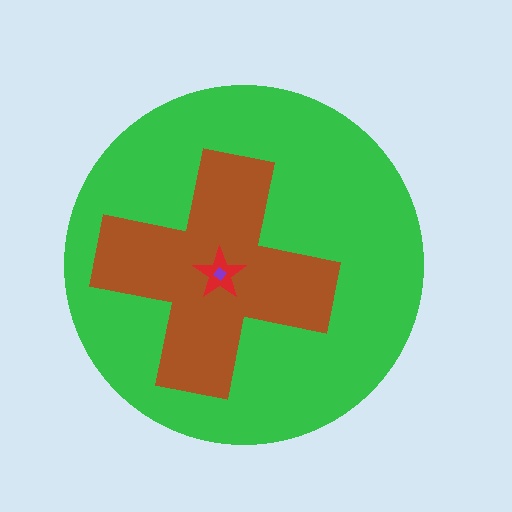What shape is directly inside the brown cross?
The red star.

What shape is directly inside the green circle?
The brown cross.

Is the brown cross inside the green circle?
Yes.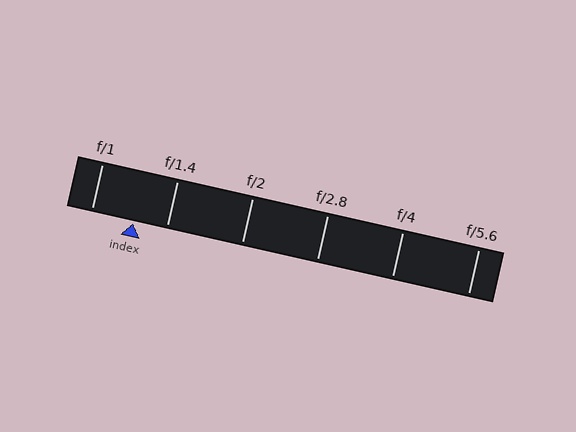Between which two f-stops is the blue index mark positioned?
The index mark is between f/1 and f/1.4.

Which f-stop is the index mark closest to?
The index mark is closest to f/1.4.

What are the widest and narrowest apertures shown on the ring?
The widest aperture shown is f/1 and the narrowest is f/5.6.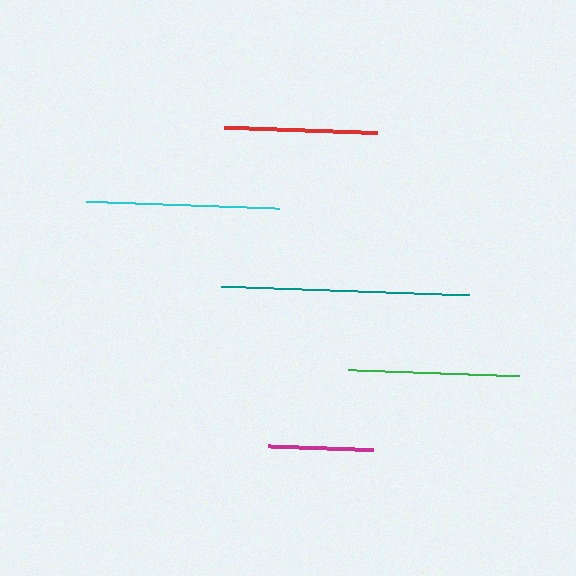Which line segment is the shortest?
The magenta line is the shortest at approximately 105 pixels.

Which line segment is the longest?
The teal line is the longest at approximately 247 pixels.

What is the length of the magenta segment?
The magenta segment is approximately 105 pixels long.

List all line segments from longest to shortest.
From longest to shortest: teal, cyan, green, red, magenta.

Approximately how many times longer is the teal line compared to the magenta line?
The teal line is approximately 2.4 times the length of the magenta line.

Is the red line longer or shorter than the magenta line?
The red line is longer than the magenta line.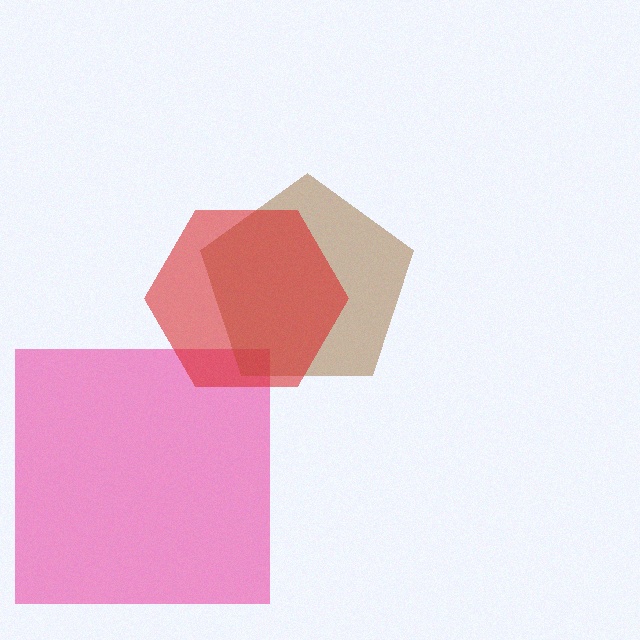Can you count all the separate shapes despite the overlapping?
Yes, there are 3 separate shapes.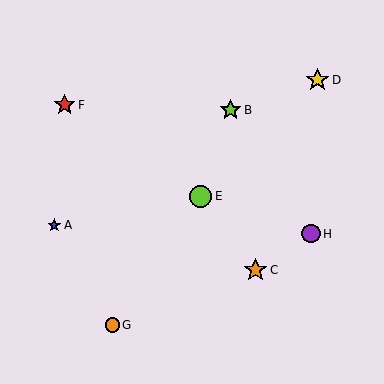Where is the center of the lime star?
The center of the lime star is at (231, 110).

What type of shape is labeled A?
Shape A is a blue star.